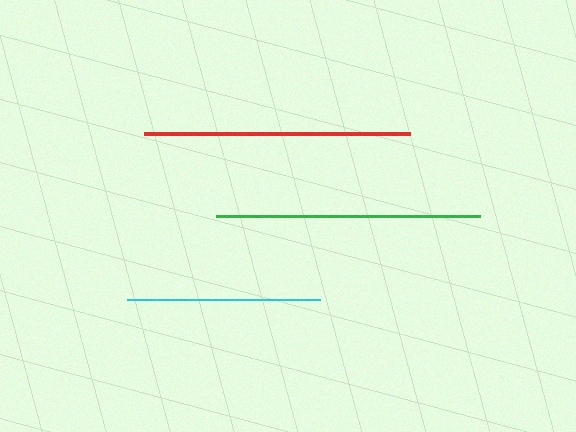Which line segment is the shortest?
The cyan line is the shortest at approximately 194 pixels.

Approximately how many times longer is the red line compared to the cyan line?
The red line is approximately 1.4 times the length of the cyan line.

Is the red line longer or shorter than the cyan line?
The red line is longer than the cyan line.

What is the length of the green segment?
The green segment is approximately 264 pixels long.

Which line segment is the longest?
The red line is the longest at approximately 266 pixels.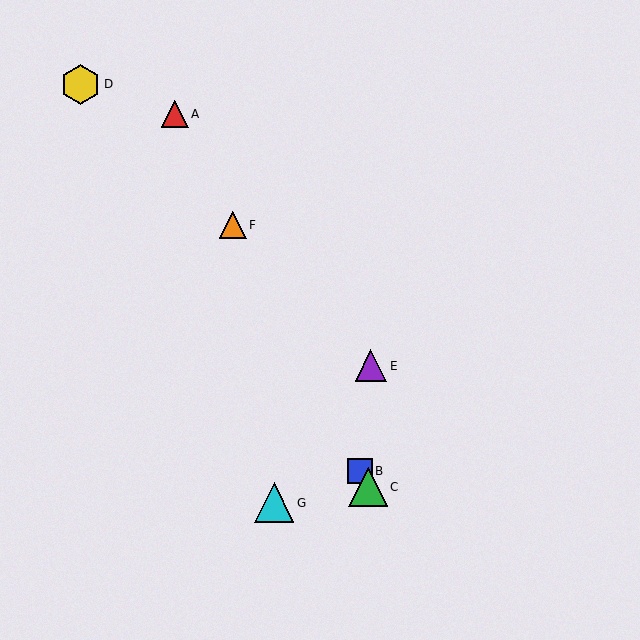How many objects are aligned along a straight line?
4 objects (A, B, C, F) are aligned along a straight line.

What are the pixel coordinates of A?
Object A is at (175, 114).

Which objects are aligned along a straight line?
Objects A, B, C, F are aligned along a straight line.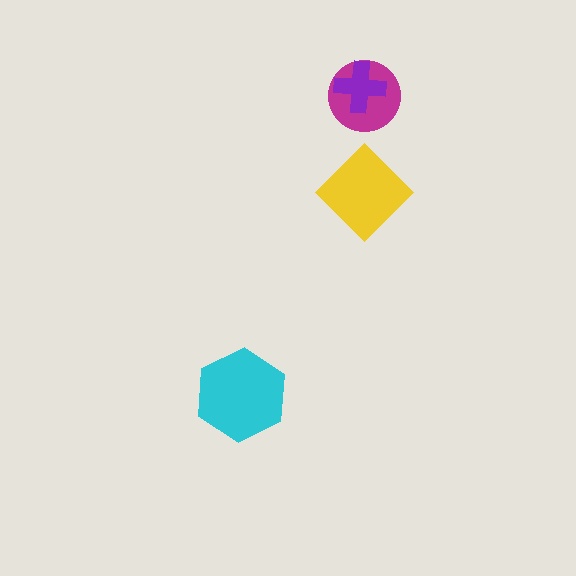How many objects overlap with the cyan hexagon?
0 objects overlap with the cyan hexagon.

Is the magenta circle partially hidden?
Yes, it is partially covered by another shape.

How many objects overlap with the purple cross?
1 object overlaps with the purple cross.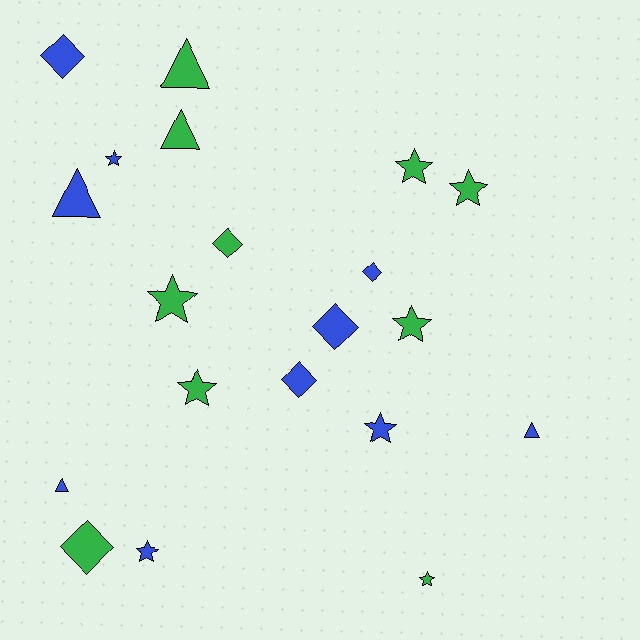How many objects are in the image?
There are 20 objects.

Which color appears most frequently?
Green, with 10 objects.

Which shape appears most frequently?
Star, with 9 objects.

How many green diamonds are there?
There are 2 green diamonds.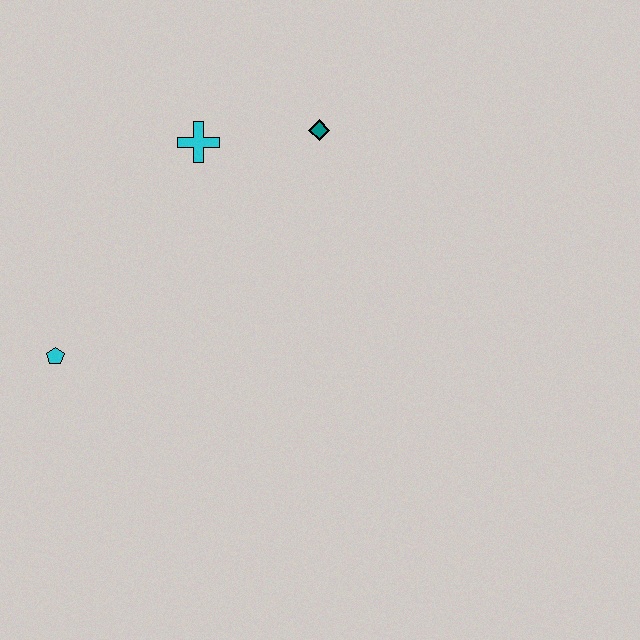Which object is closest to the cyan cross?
The teal diamond is closest to the cyan cross.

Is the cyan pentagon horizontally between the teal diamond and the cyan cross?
No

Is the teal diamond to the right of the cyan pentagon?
Yes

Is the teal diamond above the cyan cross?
Yes